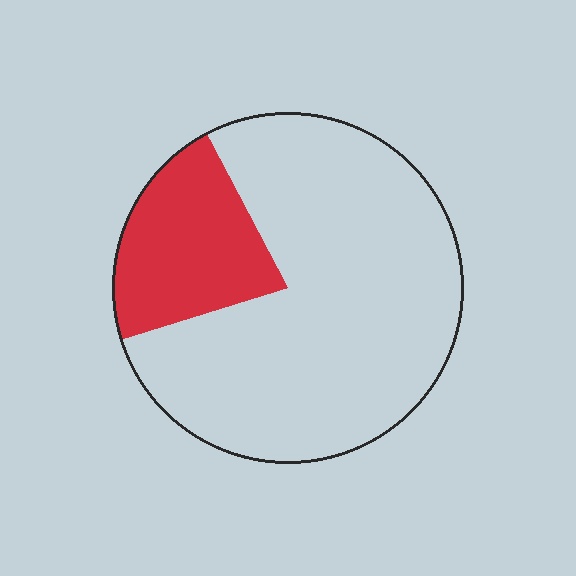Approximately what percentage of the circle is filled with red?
Approximately 20%.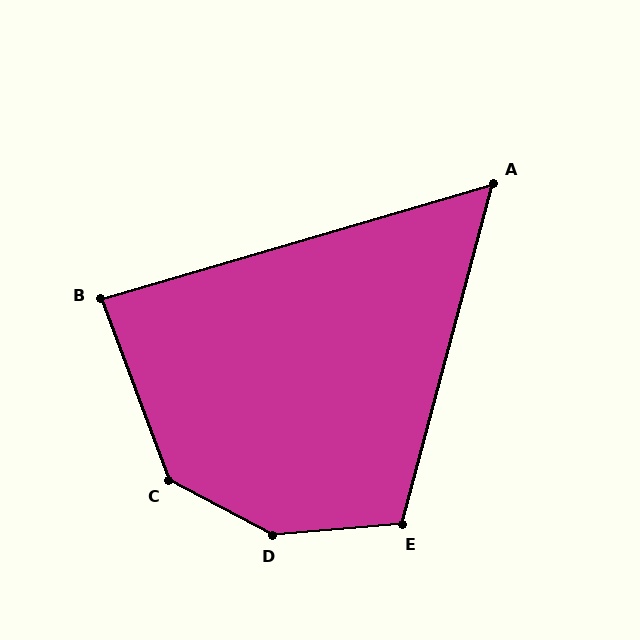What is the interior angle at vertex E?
Approximately 110 degrees (obtuse).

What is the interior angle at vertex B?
Approximately 86 degrees (approximately right).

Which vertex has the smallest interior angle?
A, at approximately 59 degrees.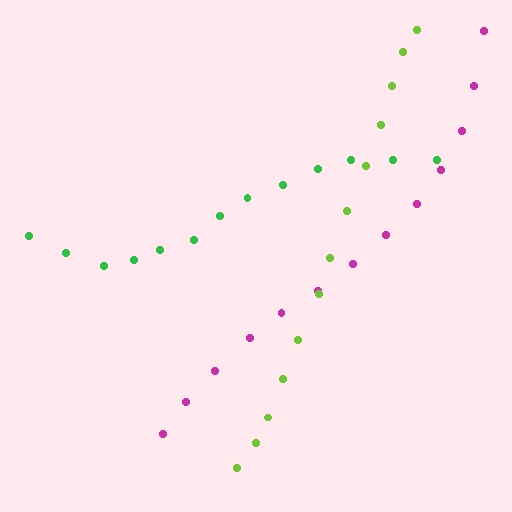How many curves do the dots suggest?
There are 3 distinct paths.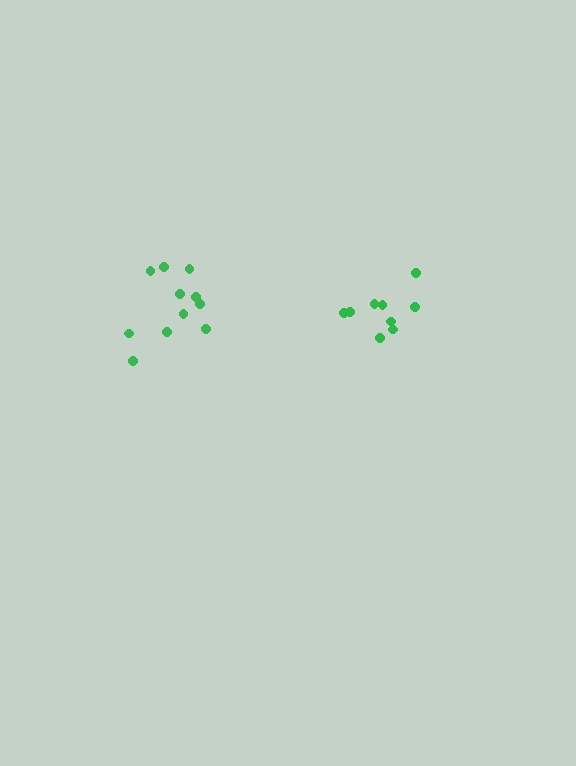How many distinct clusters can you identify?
There are 2 distinct clusters.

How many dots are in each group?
Group 1: 11 dots, Group 2: 9 dots (20 total).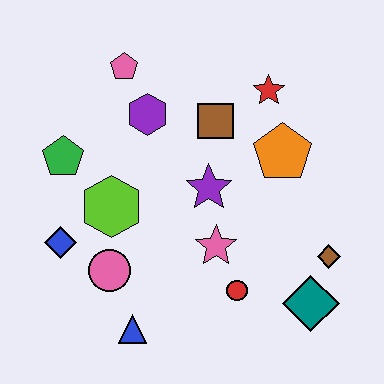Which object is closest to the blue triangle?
The pink circle is closest to the blue triangle.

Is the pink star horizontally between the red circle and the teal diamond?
No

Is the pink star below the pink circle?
No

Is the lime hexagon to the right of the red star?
No